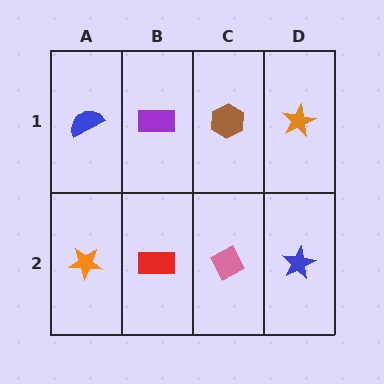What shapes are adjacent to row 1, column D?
A blue star (row 2, column D), a brown hexagon (row 1, column C).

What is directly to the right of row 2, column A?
A red rectangle.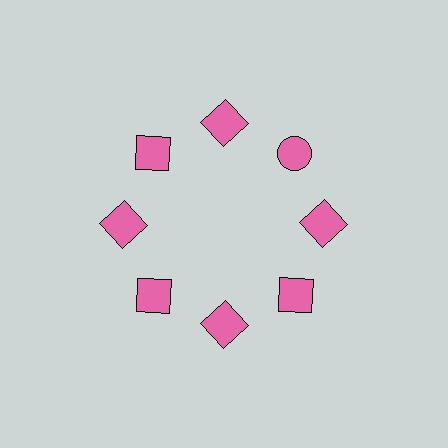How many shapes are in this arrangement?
There are 8 shapes arranged in a ring pattern.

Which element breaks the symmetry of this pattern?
The pink circle at roughly the 2 o'clock position breaks the symmetry. All other shapes are pink squares.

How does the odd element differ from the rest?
It has a different shape: circle instead of square.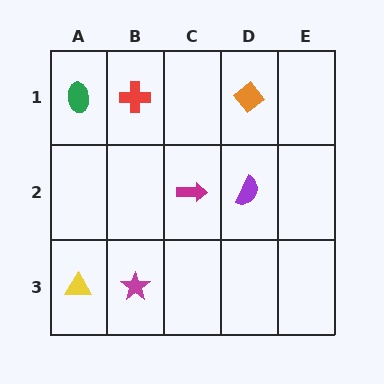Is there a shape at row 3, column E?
No, that cell is empty.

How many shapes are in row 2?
2 shapes.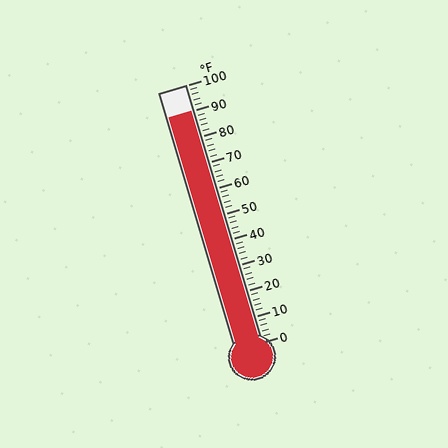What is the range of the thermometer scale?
The thermometer scale ranges from 0°F to 100°F.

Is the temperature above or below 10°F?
The temperature is above 10°F.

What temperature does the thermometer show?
The thermometer shows approximately 90°F.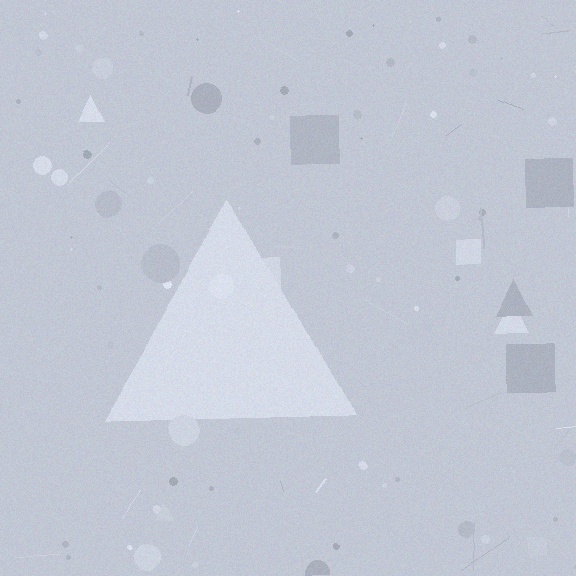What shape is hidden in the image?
A triangle is hidden in the image.